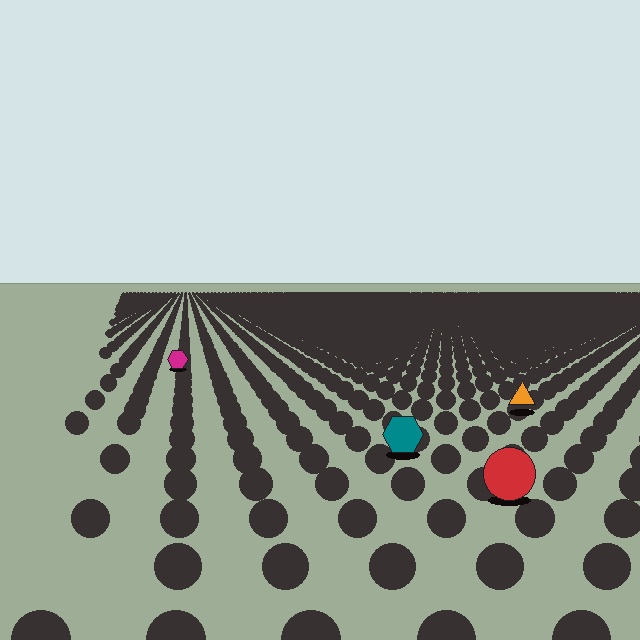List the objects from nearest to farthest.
From nearest to farthest: the red circle, the teal hexagon, the orange triangle, the magenta hexagon.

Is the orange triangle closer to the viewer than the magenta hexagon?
Yes. The orange triangle is closer — you can tell from the texture gradient: the ground texture is coarser near it.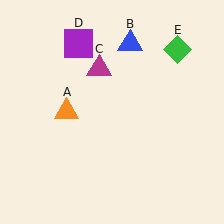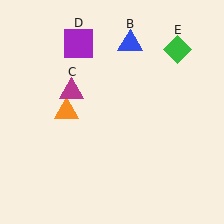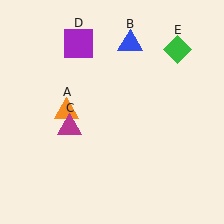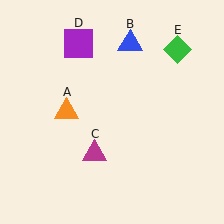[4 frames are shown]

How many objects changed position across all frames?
1 object changed position: magenta triangle (object C).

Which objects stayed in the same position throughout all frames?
Orange triangle (object A) and blue triangle (object B) and purple square (object D) and green diamond (object E) remained stationary.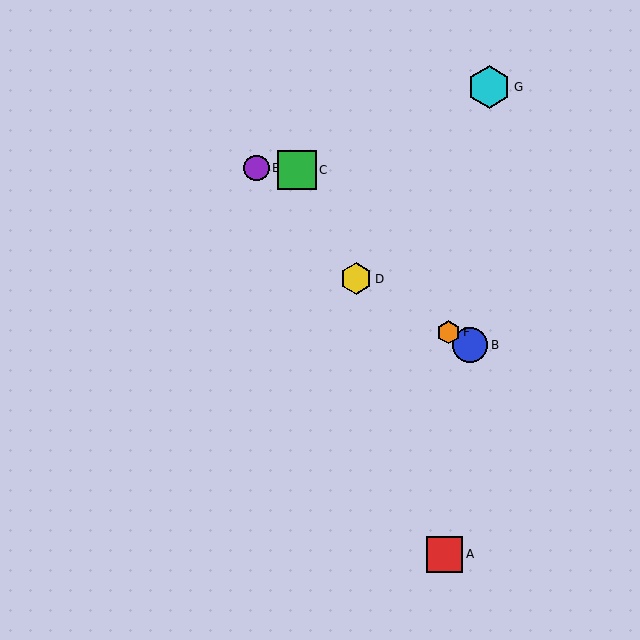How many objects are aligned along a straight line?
3 objects (B, D, F) are aligned along a straight line.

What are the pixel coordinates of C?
Object C is at (297, 170).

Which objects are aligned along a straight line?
Objects B, D, F are aligned along a straight line.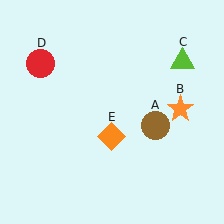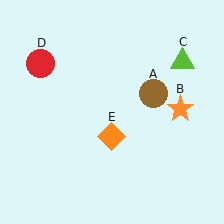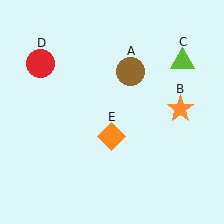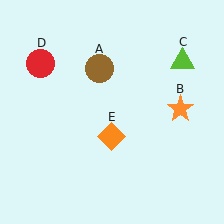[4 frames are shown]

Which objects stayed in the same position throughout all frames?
Orange star (object B) and lime triangle (object C) and red circle (object D) and orange diamond (object E) remained stationary.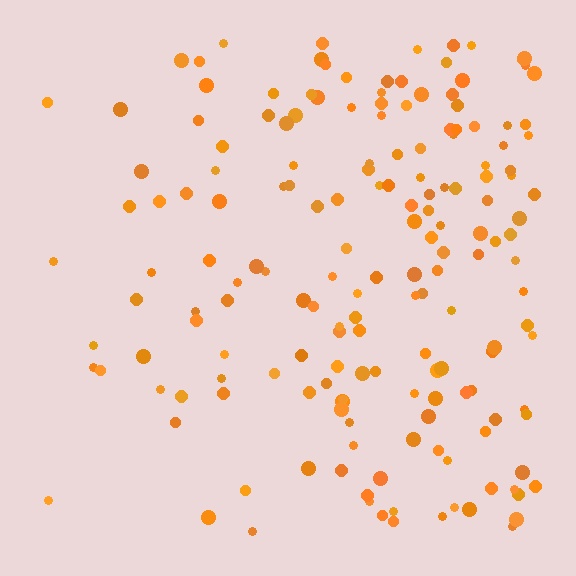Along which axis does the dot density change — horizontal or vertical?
Horizontal.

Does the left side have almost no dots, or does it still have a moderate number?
Still a moderate number, just noticeably fewer than the right.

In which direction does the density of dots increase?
From left to right, with the right side densest.